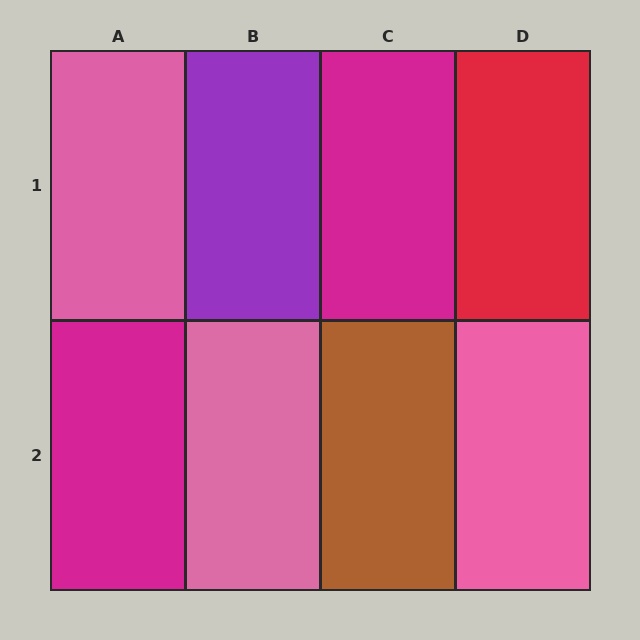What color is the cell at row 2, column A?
Magenta.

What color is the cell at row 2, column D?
Pink.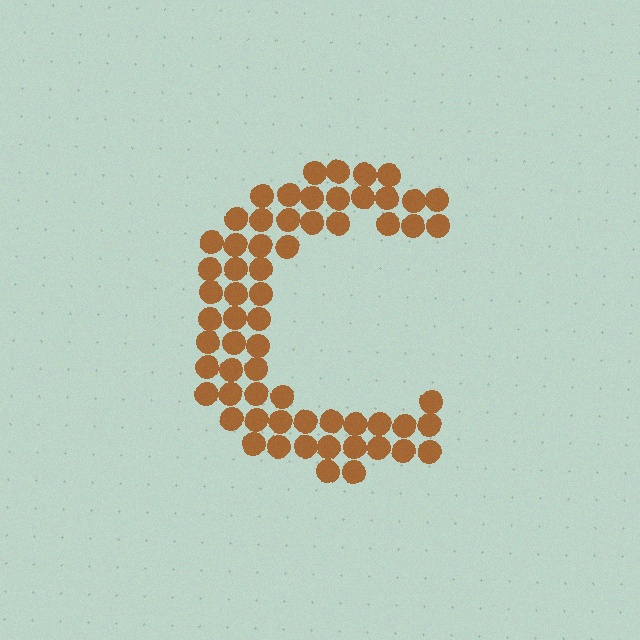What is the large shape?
The large shape is the letter C.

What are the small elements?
The small elements are circles.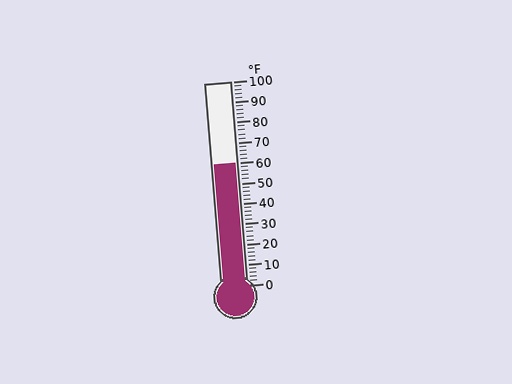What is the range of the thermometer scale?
The thermometer scale ranges from 0°F to 100°F.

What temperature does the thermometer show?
The thermometer shows approximately 60°F.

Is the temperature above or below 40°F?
The temperature is above 40°F.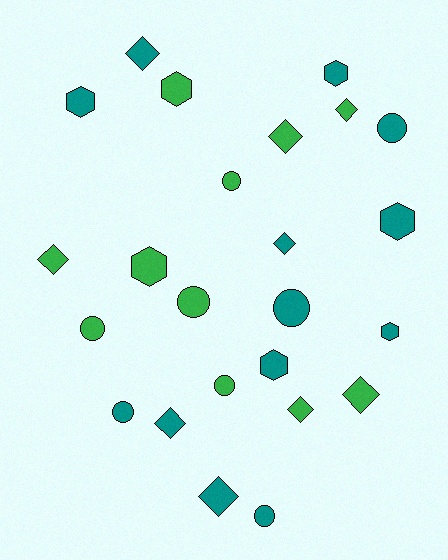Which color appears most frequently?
Teal, with 13 objects.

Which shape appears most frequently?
Diamond, with 9 objects.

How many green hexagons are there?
There are 2 green hexagons.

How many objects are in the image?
There are 24 objects.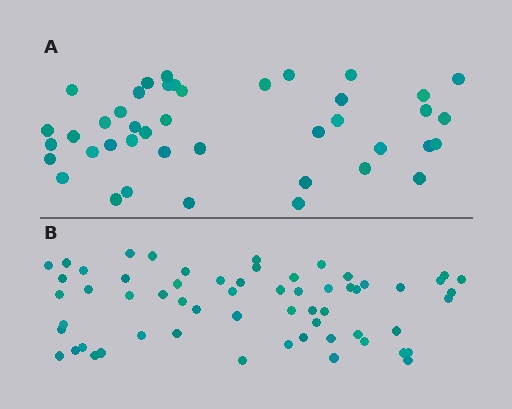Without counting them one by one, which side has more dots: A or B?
Region B (the bottom region) has more dots.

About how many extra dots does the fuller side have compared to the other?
Region B has approximately 20 more dots than region A.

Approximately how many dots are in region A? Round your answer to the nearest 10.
About 40 dots. (The exact count is 42, which rounds to 40.)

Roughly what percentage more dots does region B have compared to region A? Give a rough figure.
About 45% more.